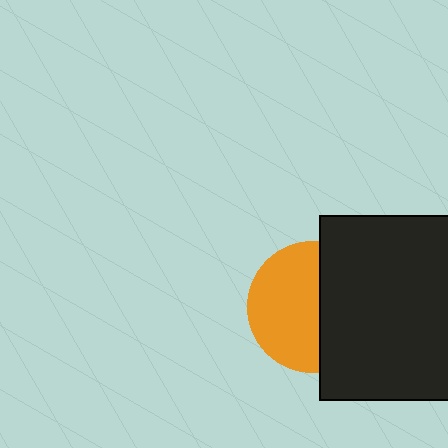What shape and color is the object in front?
The object in front is a black rectangle.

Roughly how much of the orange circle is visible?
About half of it is visible (roughly 56%).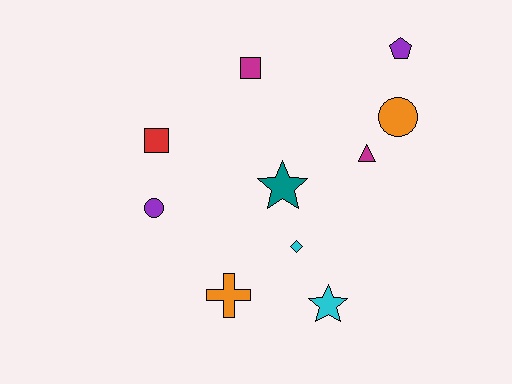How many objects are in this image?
There are 10 objects.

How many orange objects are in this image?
There are 2 orange objects.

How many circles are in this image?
There are 2 circles.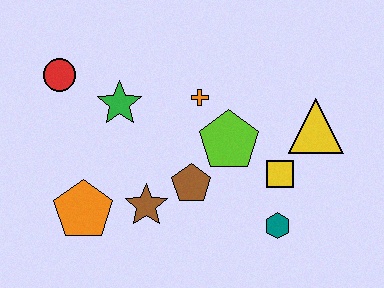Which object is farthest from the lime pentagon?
The red circle is farthest from the lime pentagon.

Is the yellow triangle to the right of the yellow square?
Yes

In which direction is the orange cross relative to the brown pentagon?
The orange cross is above the brown pentagon.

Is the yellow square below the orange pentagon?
No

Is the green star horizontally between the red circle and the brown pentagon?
Yes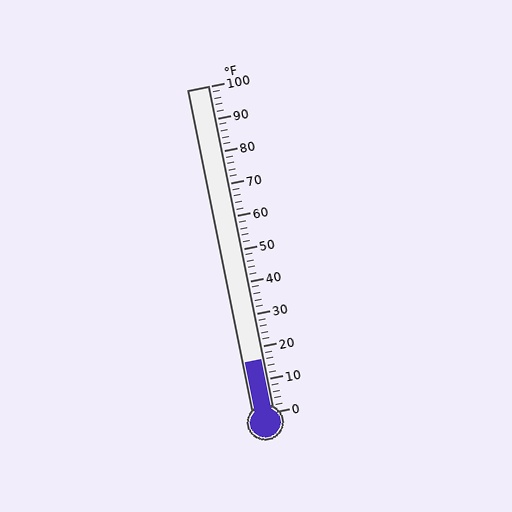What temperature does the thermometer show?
The thermometer shows approximately 16°F.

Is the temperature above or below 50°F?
The temperature is below 50°F.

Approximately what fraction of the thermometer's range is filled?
The thermometer is filled to approximately 15% of its range.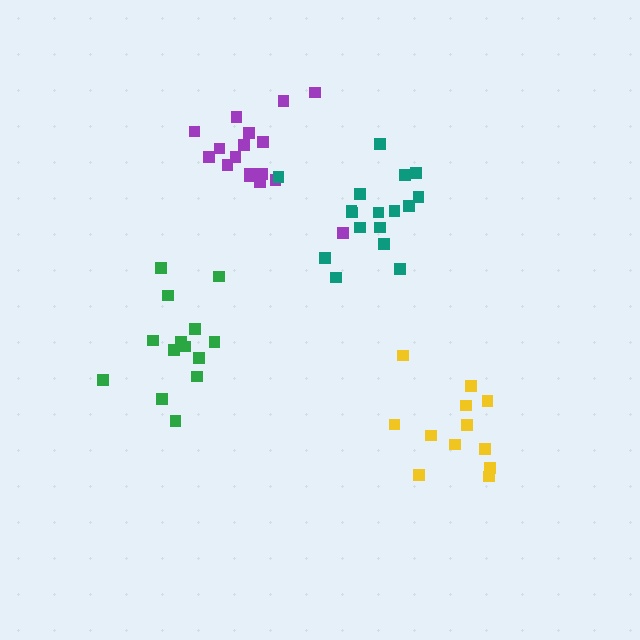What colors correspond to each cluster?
The clusters are colored: green, purple, teal, yellow.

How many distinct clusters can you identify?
There are 4 distinct clusters.